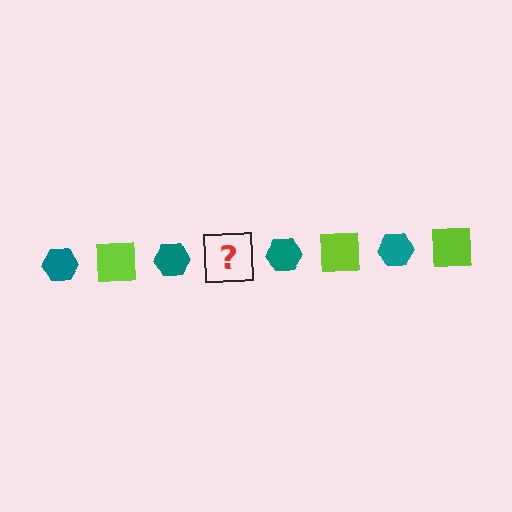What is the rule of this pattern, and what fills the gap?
The rule is that the pattern alternates between teal hexagon and lime square. The gap should be filled with a lime square.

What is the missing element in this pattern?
The missing element is a lime square.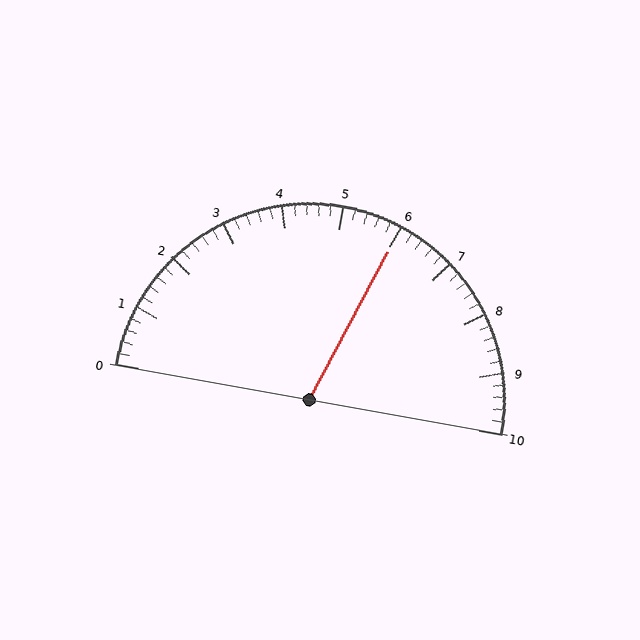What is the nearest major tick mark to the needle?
The nearest major tick mark is 6.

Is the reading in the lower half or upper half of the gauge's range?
The reading is in the upper half of the range (0 to 10).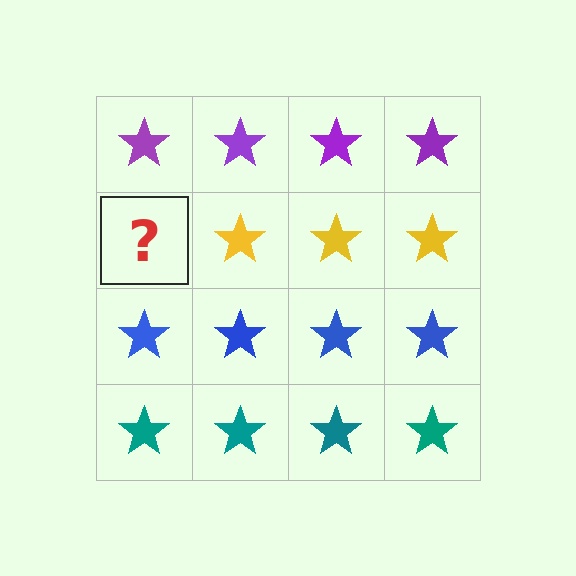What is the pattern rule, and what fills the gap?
The rule is that each row has a consistent color. The gap should be filled with a yellow star.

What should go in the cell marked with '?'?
The missing cell should contain a yellow star.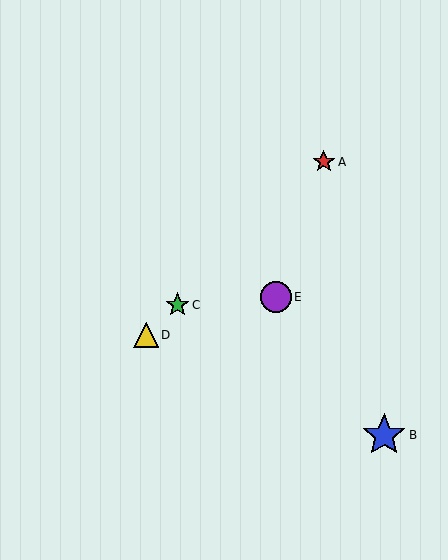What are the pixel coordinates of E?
Object E is at (276, 297).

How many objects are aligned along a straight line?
3 objects (A, C, D) are aligned along a straight line.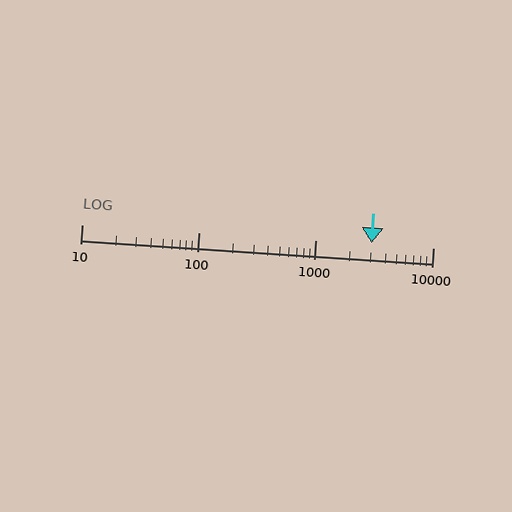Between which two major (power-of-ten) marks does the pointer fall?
The pointer is between 1000 and 10000.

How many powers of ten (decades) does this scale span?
The scale spans 3 decades, from 10 to 10000.